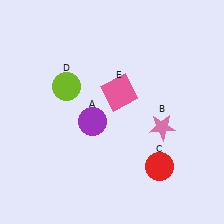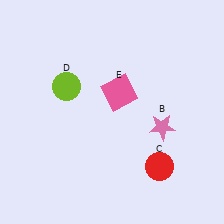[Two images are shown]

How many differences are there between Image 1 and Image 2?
There is 1 difference between the two images.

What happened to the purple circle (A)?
The purple circle (A) was removed in Image 2. It was in the bottom-left area of Image 1.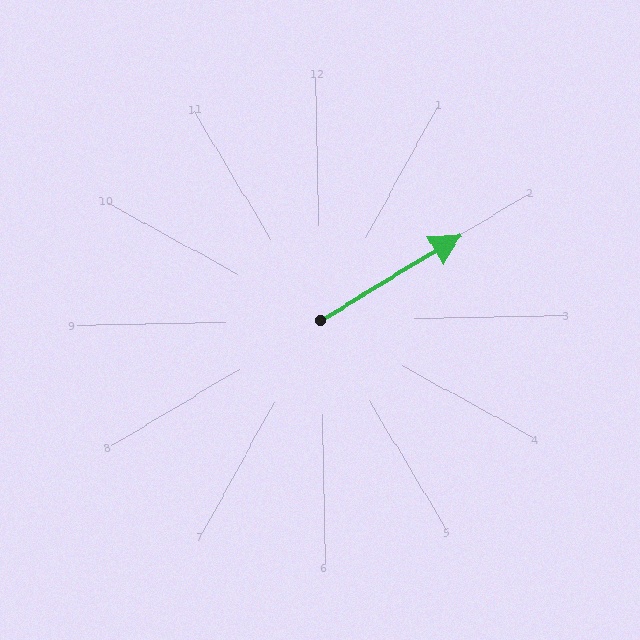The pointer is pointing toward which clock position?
Roughly 2 o'clock.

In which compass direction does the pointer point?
Northeast.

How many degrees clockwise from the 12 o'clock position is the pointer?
Approximately 60 degrees.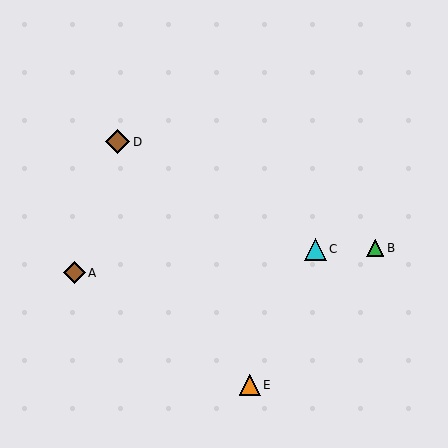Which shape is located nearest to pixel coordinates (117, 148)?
The brown diamond (labeled D) at (118, 142) is nearest to that location.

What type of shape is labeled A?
Shape A is a brown diamond.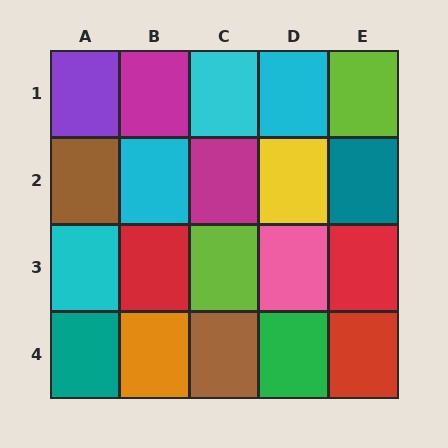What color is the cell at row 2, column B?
Cyan.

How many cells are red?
3 cells are red.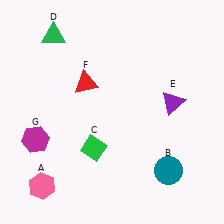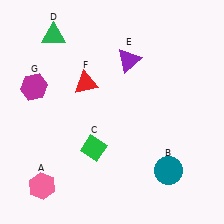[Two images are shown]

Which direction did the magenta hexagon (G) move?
The magenta hexagon (G) moved up.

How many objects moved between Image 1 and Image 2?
2 objects moved between the two images.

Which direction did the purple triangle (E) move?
The purple triangle (E) moved left.